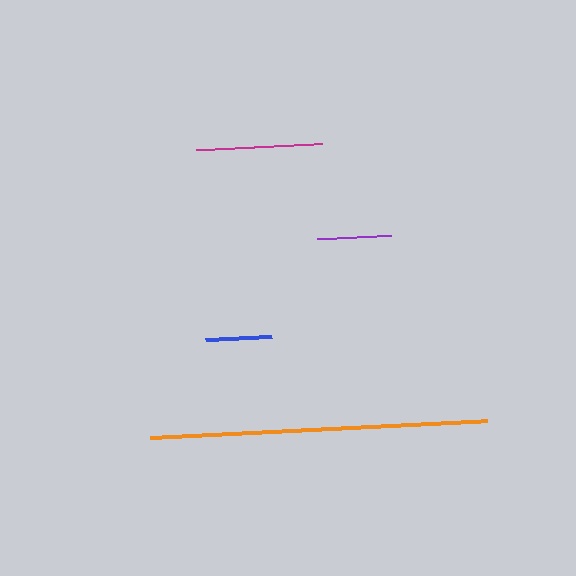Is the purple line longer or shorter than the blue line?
The purple line is longer than the blue line.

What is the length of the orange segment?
The orange segment is approximately 336 pixels long.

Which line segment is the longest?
The orange line is the longest at approximately 336 pixels.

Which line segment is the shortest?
The blue line is the shortest at approximately 66 pixels.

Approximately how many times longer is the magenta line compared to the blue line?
The magenta line is approximately 1.9 times the length of the blue line.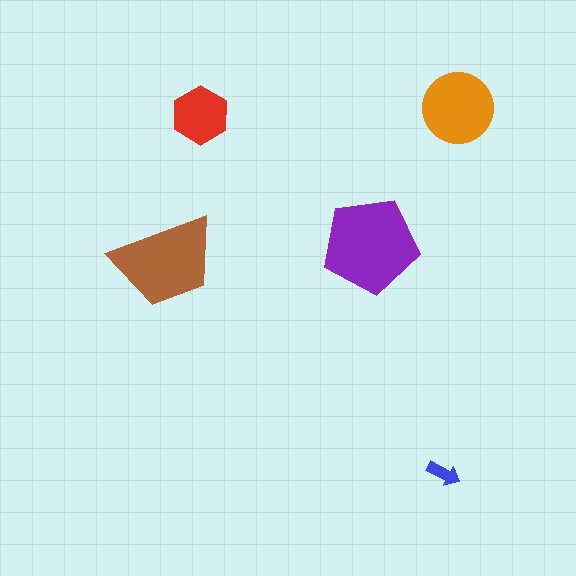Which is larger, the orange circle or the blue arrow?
The orange circle.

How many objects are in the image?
There are 5 objects in the image.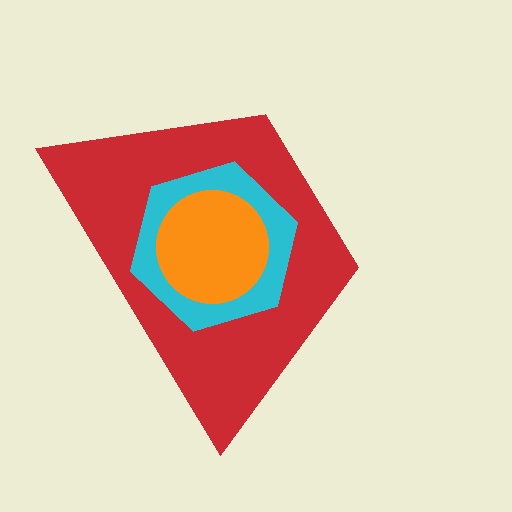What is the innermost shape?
The orange circle.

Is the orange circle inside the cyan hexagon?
Yes.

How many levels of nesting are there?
3.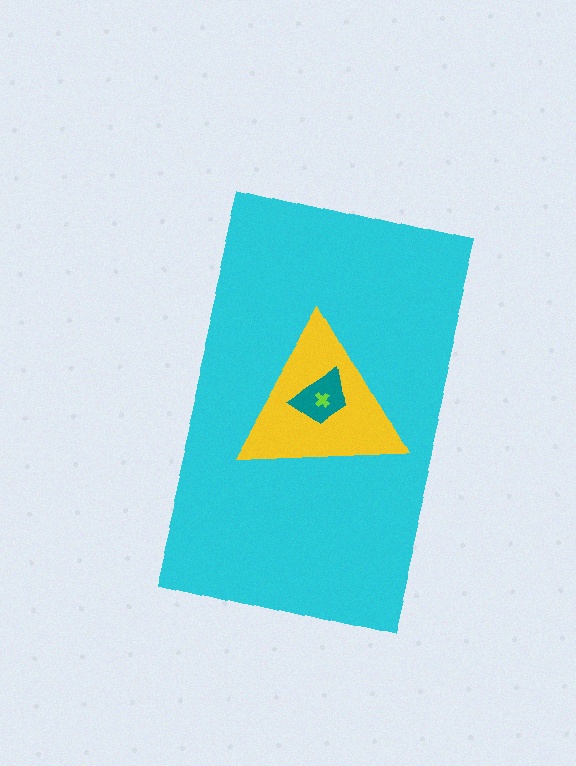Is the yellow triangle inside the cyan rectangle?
Yes.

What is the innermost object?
The lime cross.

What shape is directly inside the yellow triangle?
The teal trapezoid.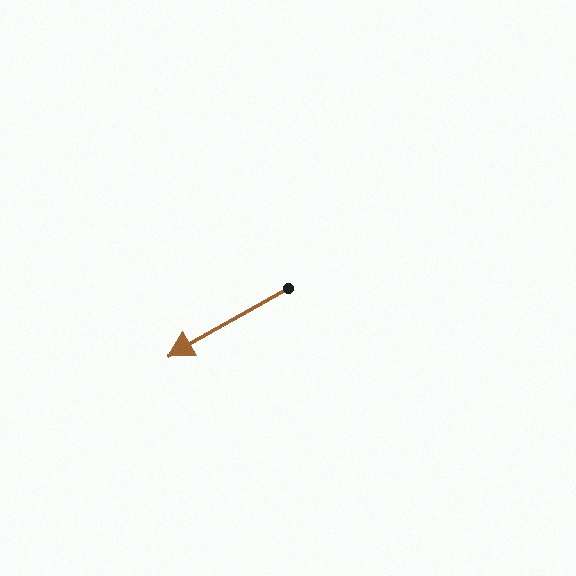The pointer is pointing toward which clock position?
Roughly 8 o'clock.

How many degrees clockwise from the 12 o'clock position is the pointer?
Approximately 240 degrees.